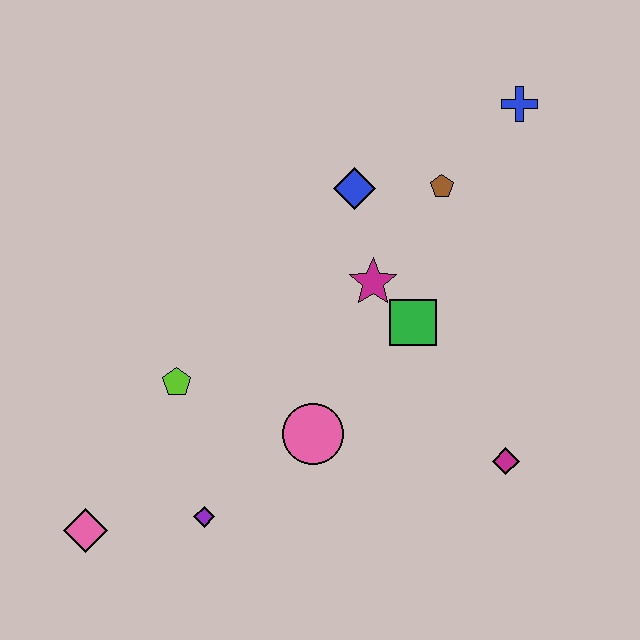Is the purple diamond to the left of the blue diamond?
Yes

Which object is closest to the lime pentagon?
The purple diamond is closest to the lime pentagon.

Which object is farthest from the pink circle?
The blue cross is farthest from the pink circle.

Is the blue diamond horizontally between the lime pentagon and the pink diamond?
No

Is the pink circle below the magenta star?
Yes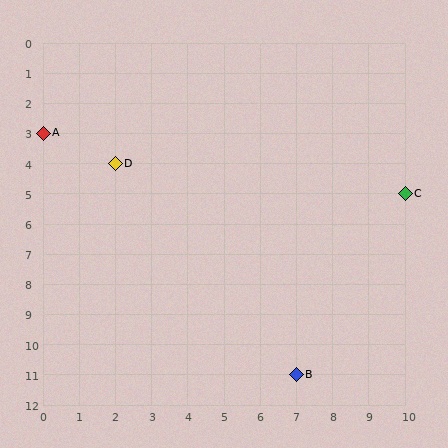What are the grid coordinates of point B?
Point B is at grid coordinates (7, 11).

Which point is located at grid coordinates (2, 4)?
Point D is at (2, 4).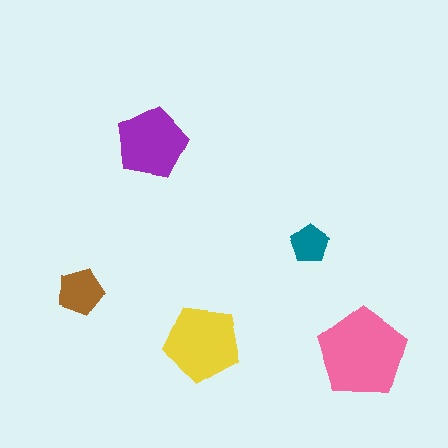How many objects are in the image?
There are 5 objects in the image.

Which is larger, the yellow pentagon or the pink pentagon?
The pink one.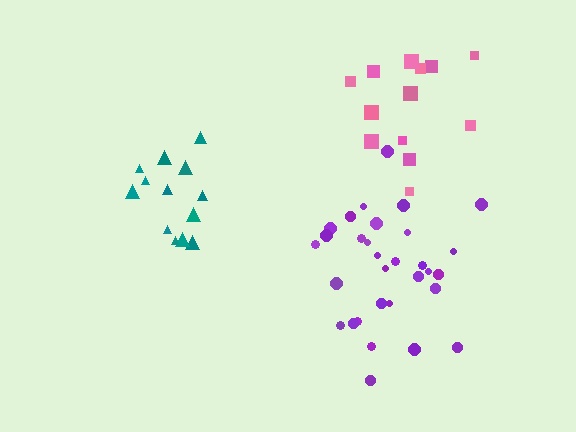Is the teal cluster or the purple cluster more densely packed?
Purple.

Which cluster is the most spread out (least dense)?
Pink.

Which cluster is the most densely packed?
Purple.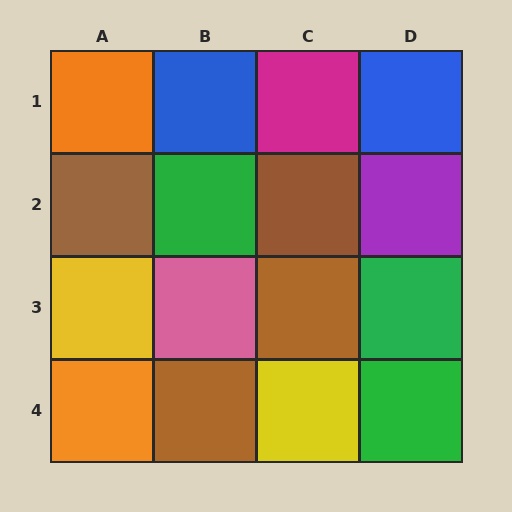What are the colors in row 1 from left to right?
Orange, blue, magenta, blue.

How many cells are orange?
2 cells are orange.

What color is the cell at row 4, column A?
Orange.